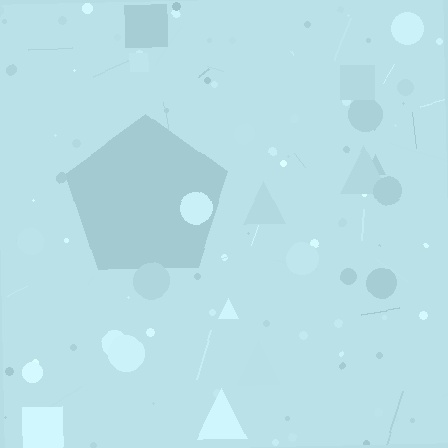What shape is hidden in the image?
A pentagon is hidden in the image.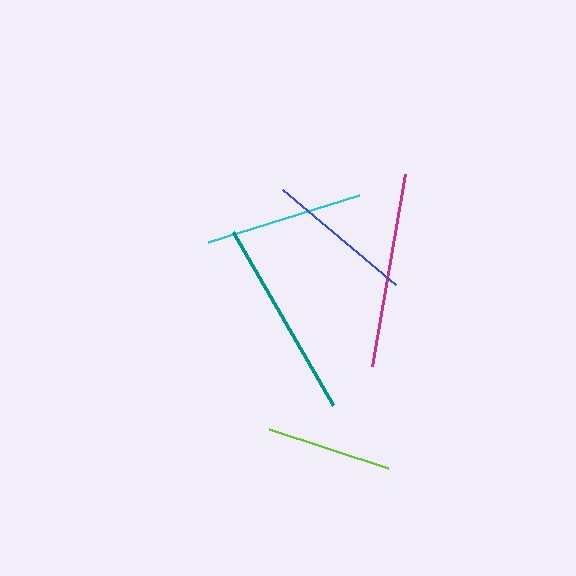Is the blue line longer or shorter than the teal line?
The teal line is longer than the blue line.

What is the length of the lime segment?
The lime segment is approximately 125 pixels long.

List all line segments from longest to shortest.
From longest to shortest: teal, magenta, cyan, blue, lime.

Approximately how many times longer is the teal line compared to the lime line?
The teal line is approximately 1.6 times the length of the lime line.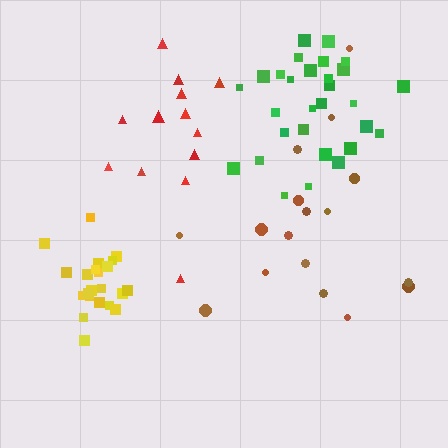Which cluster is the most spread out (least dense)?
Brown.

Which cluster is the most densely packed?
Yellow.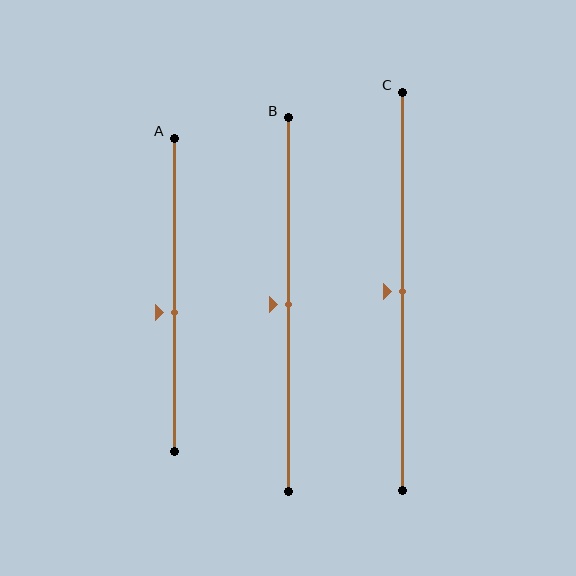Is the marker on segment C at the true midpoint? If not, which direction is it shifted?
Yes, the marker on segment C is at the true midpoint.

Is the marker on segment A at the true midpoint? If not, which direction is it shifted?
No, the marker on segment A is shifted downward by about 6% of the segment length.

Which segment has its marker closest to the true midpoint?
Segment B has its marker closest to the true midpoint.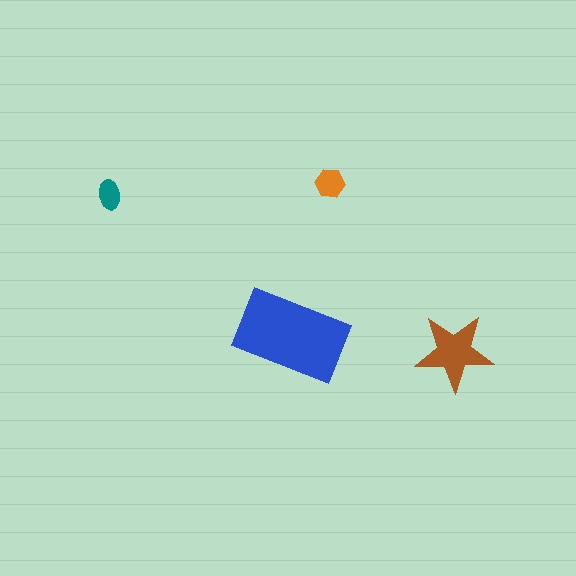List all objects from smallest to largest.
The teal ellipse, the orange hexagon, the brown star, the blue rectangle.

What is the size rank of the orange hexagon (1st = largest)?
3rd.